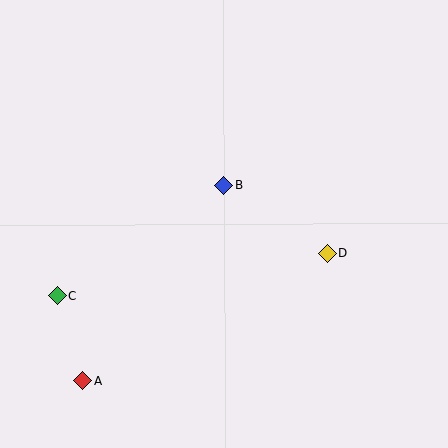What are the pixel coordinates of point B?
Point B is at (223, 185).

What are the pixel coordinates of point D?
Point D is at (327, 254).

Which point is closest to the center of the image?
Point B at (223, 185) is closest to the center.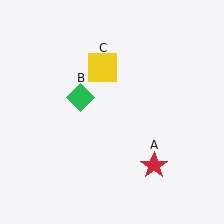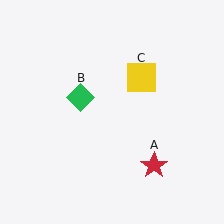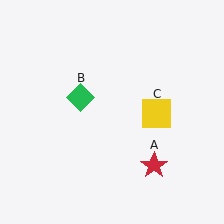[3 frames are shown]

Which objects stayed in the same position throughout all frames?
Red star (object A) and green diamond (object B) remained stationary.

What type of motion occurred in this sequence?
The yellow square (object C) rotated clockwise around the center of the scene.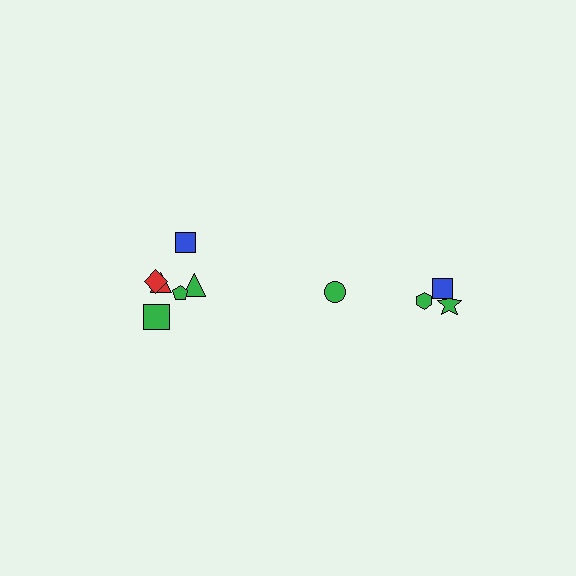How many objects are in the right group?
There are 4 objects.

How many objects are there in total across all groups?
There are 10 objects.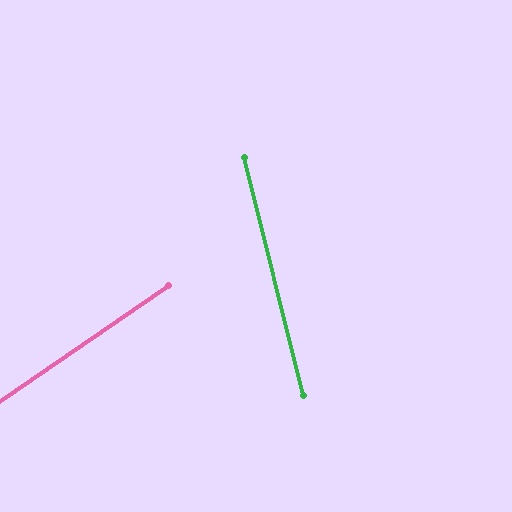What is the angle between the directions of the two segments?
Approximately 70 degrees.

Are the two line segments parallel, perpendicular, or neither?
Neither parallel nor perpendicular — they differ by about 70°.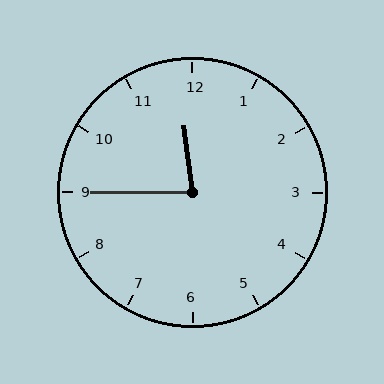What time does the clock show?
11:45.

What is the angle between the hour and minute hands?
Approximately 82 degrees.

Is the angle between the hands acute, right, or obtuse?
It is acute.